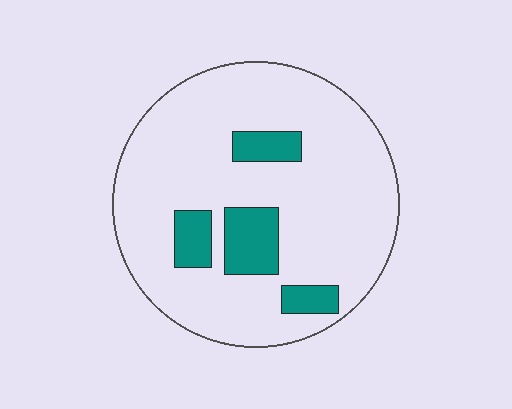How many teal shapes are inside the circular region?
4.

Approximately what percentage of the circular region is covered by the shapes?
Approximately 15%.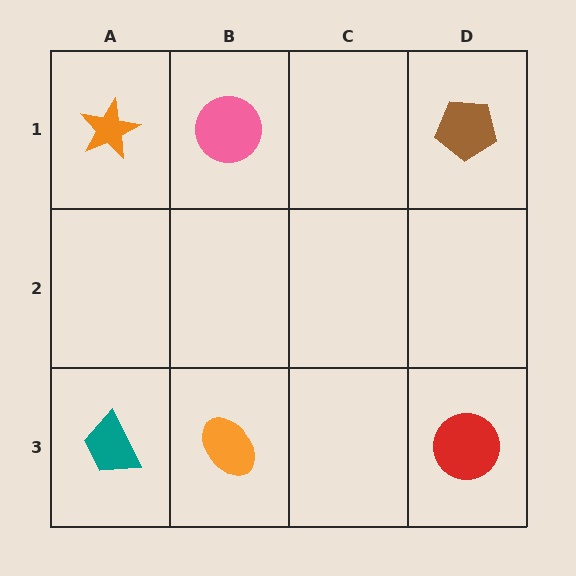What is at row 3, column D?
A red circle.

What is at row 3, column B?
An orange ellipse.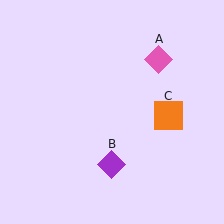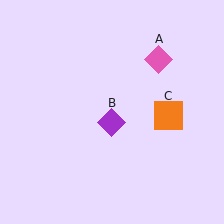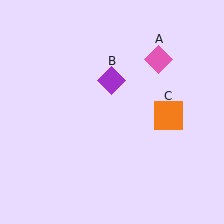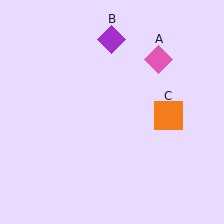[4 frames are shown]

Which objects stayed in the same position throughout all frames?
Pink diamond (object A) and orange square (object C) remained stationary.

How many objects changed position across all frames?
1 object changed position: purple diamond (object B).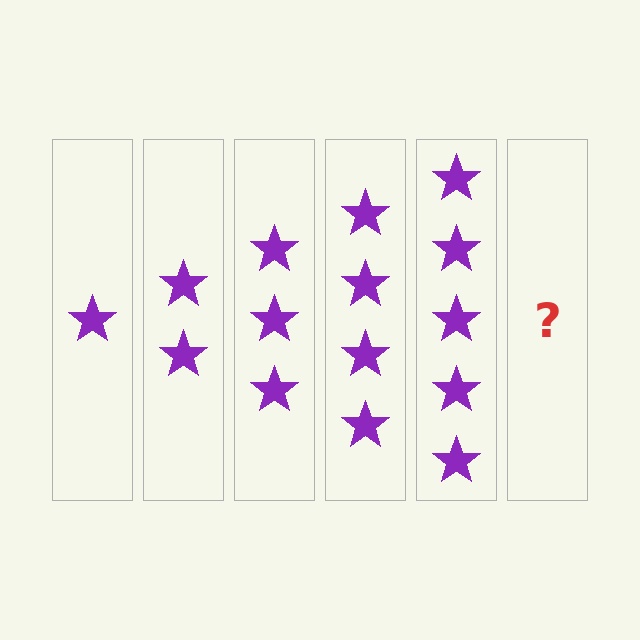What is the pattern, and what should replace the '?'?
The pattern is that each step adds one more star. The '?' should be 6 stars.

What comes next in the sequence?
The next element should be 6 stars.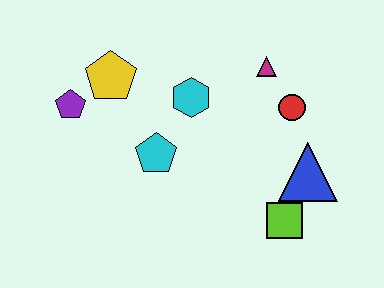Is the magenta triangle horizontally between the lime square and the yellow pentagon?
Yes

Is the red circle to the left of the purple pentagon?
No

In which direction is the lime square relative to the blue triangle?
The lime square is below the blue triangle.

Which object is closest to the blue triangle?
The lime square is closest to the blue triangle.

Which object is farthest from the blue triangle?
The purple pentagon is farthest from the blue triangle.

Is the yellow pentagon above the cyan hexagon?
Yes